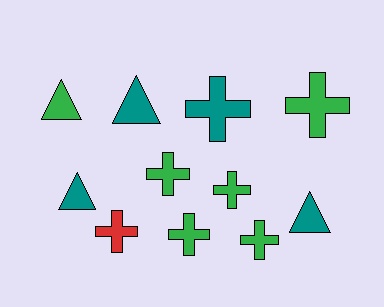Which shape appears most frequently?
Cross, with 7 objects.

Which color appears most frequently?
Green, with 6 objects.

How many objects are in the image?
There are 11 objects.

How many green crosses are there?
There are 5 green crosses.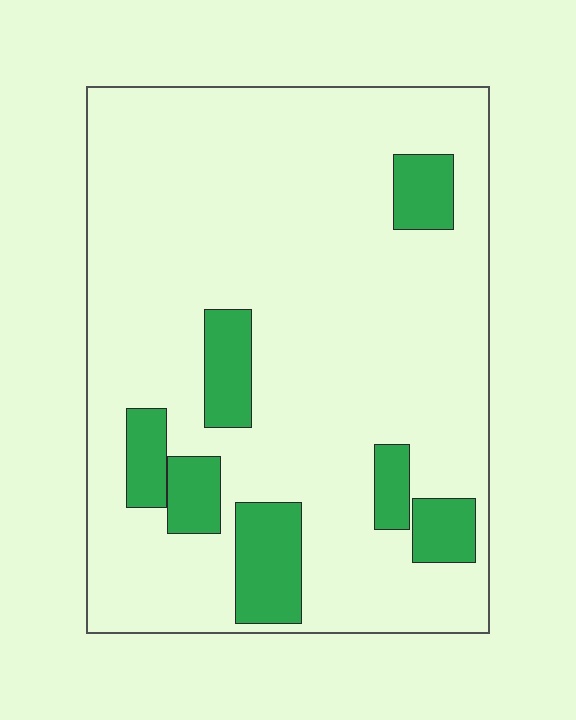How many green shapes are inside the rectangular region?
7.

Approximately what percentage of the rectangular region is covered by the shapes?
Approximately 15%.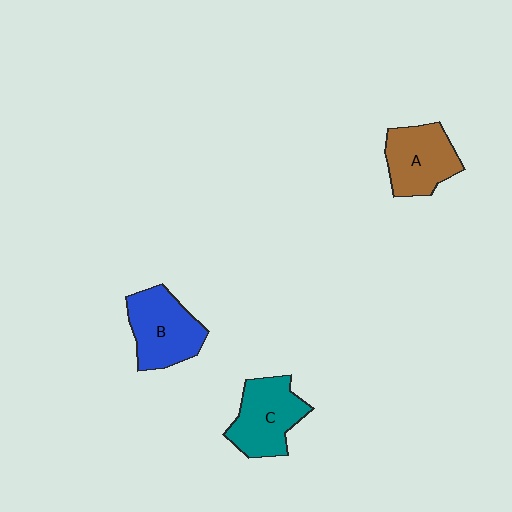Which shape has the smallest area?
Shape A (brown).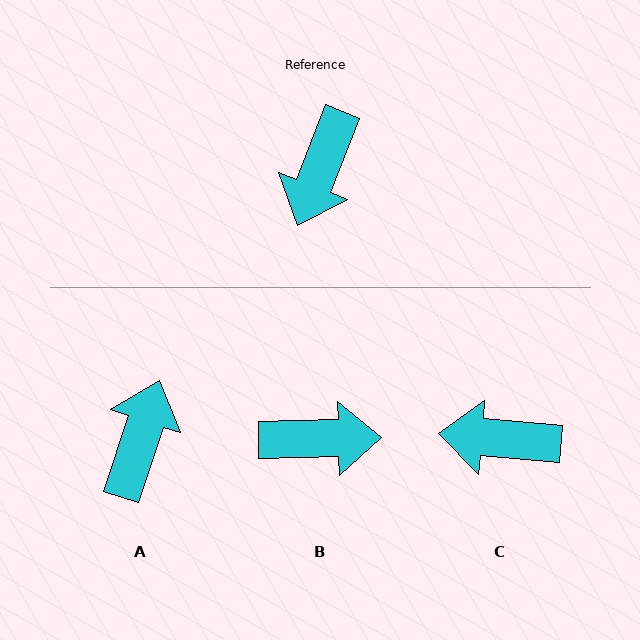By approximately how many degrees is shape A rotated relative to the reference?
Approximately 177 degrees clockwise.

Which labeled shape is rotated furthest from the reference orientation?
A, about 177 degrees away.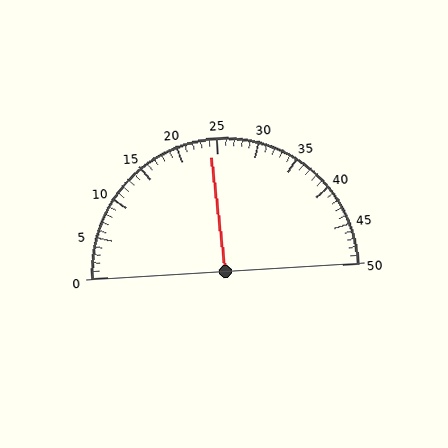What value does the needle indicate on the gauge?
The needle indicates approximately 24.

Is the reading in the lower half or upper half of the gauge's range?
The reading is in the lower half of the range (0 to 50).